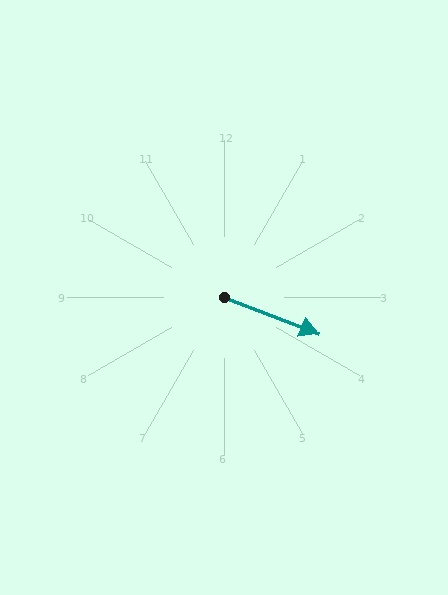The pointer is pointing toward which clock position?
Roughly 4 o'clock.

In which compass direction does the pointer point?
East.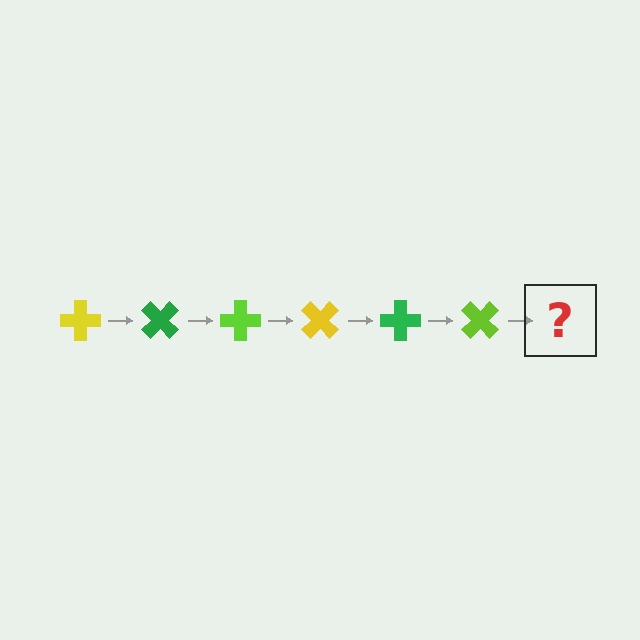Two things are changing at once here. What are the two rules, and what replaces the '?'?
The two rules are that it rotates 45 degrees each step and the color cycles through yellow, green, and lime. The '?' should be a yellow cross, rotated 270 degrees from the start.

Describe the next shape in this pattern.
It should be a yellow cross, rotated 270 degrees from the start.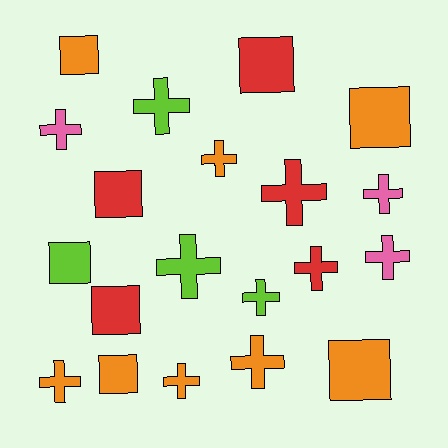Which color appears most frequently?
Orange, with 8 objects.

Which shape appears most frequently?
Cross, with 12 objects.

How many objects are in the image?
There are 20 objects.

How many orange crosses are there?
There are 4 orange crosses.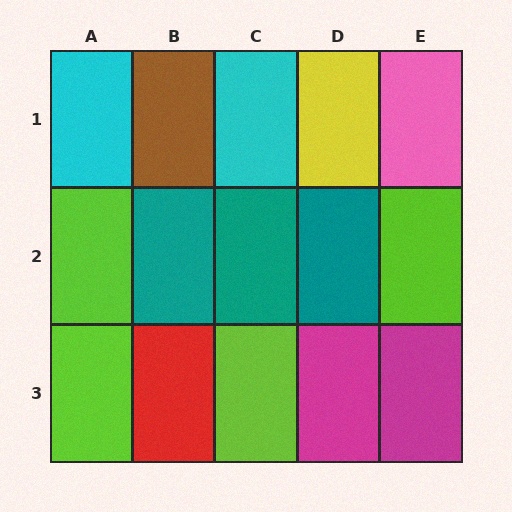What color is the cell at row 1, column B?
Brown.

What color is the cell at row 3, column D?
Magenta.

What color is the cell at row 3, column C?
Lime.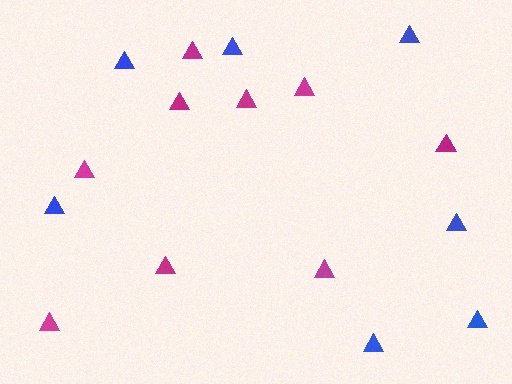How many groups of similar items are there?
There are 2 groups: one group of magenta triangles (9) and one group of blue triangles (7).